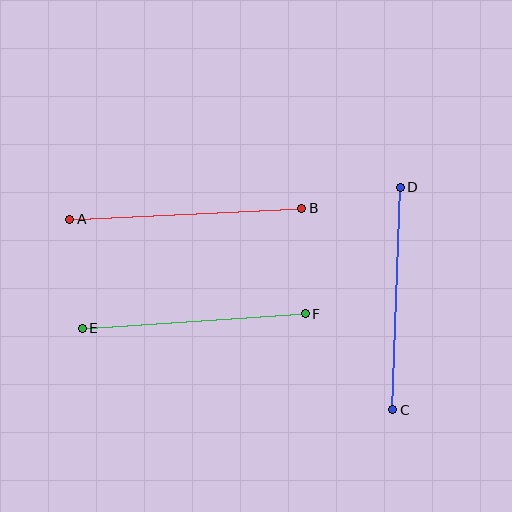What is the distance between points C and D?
The distance is approximately 223 pixels.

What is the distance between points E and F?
The distance is approximately 223 pixels.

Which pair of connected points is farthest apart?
Points A and B are farthest apart.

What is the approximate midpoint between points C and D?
The midpoint is at approximately (397, 298) pixels.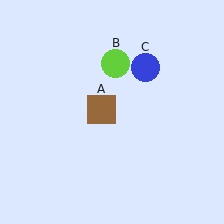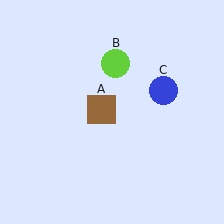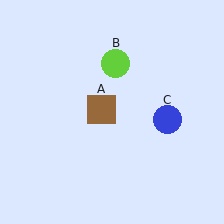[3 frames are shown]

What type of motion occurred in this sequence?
The blue circle (object C) rotated clockwise around the center of the scene.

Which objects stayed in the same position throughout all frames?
Brown square (object A) and lime circle (object B) remained stationary.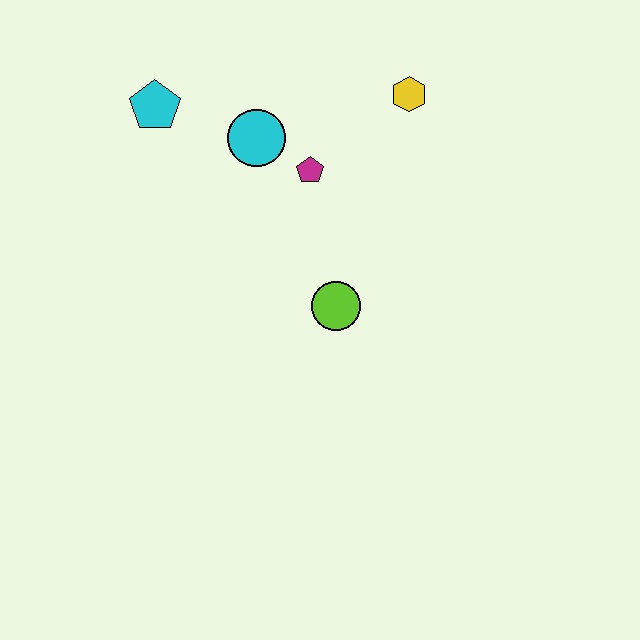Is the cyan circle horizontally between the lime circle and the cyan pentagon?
Yes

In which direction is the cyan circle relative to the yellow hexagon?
The cyan circle is to the left of the yellow hexagon.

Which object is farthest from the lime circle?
The cyan pentagon is farthest from the lime circle.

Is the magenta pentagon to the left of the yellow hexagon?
Yes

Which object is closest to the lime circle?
The magenta pentagon is closest to the lime circle.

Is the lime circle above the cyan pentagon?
No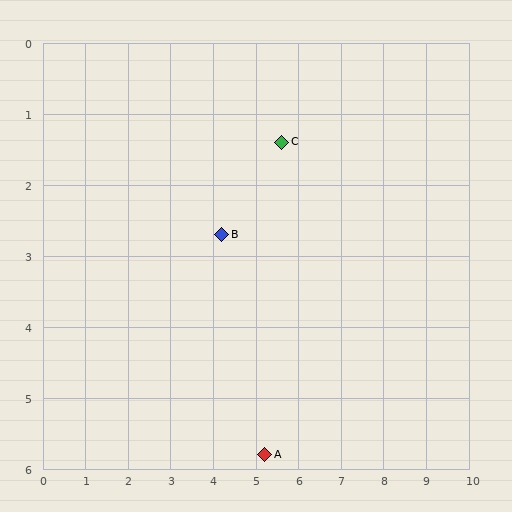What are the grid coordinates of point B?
Point B is at approximately (4.2, 2.7).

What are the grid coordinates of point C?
Point C is at approximately (5.6, 1.4).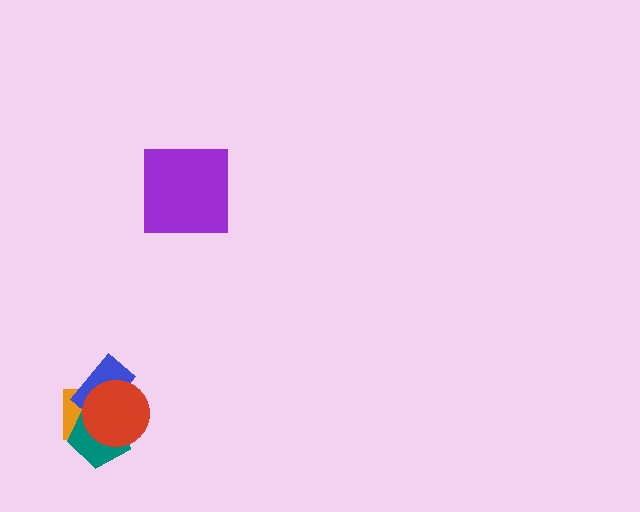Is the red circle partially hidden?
No, no other shape covers it.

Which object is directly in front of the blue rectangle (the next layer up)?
The teal pentagon is directly in front of the blue rectangle.